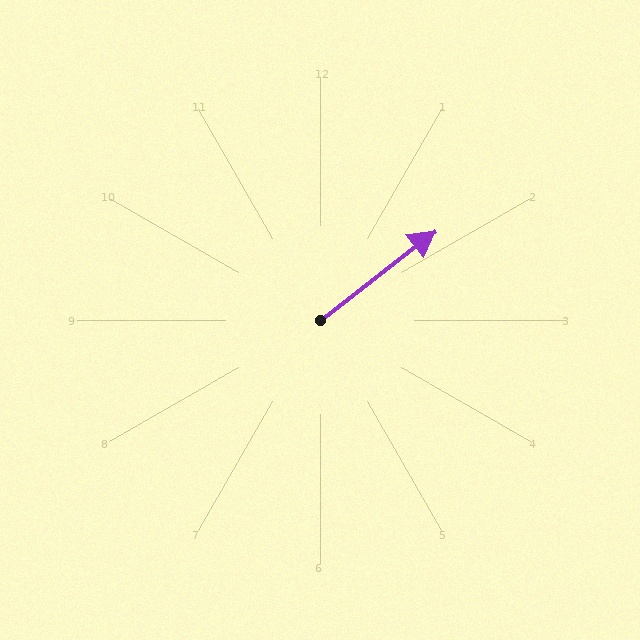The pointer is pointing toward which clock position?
Roughly 2 o'clock.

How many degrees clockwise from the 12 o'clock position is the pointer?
Approximately 52 degrees.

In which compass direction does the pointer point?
Northeast.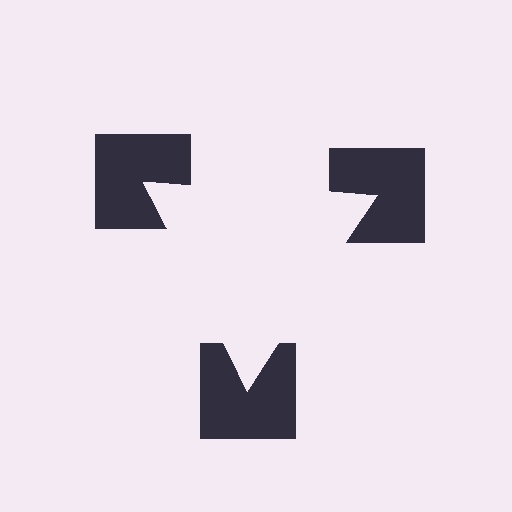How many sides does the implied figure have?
3 sides.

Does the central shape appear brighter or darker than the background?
It typically appears slightly brighter than the background, even though no actual brightness change is drawn.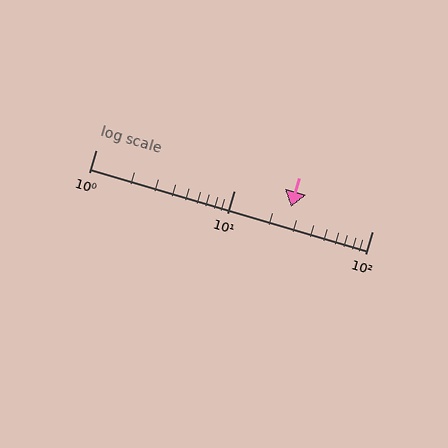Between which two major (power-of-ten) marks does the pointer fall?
The pointer is between 10 and 100.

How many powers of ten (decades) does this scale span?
The scale spans 2 decades, from 1 to 100.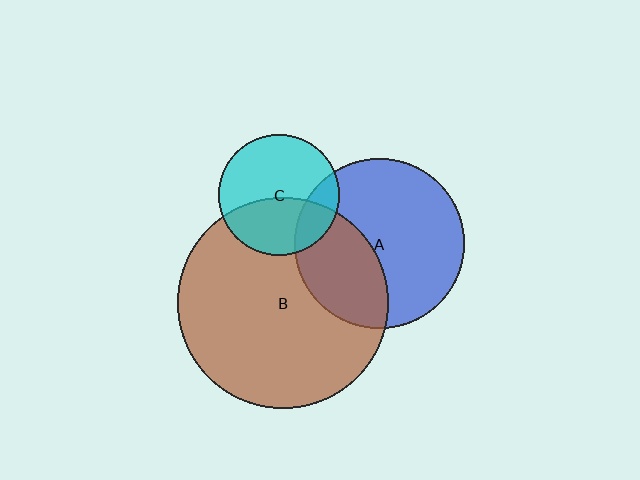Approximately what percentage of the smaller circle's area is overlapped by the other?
Approximately 40%.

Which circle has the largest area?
Circle B (brown).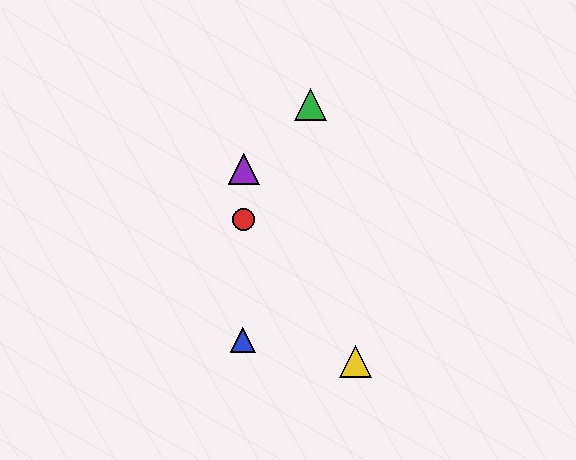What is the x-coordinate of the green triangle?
The green triangle is at x≈310.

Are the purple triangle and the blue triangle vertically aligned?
Yes, both are at x≈244.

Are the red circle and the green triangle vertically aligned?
No, the red circle is at x≈244 and the green triangle is at x≈310.